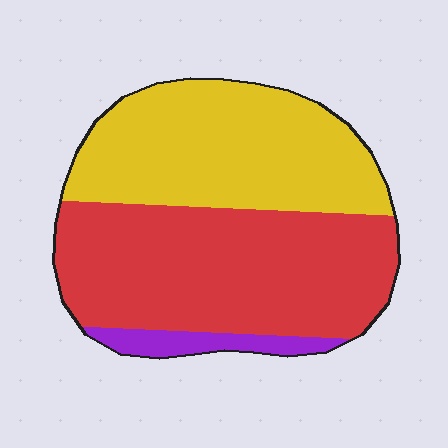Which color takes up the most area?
Red, at roughly 50%.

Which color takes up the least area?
Purple, at roughly 5%.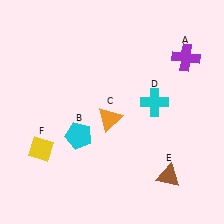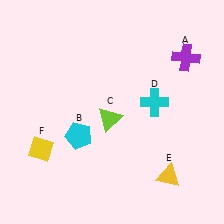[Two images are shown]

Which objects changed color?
C changed from orange to lime. E changed from brown to yellow.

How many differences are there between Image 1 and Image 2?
There are 2 differences between the two images.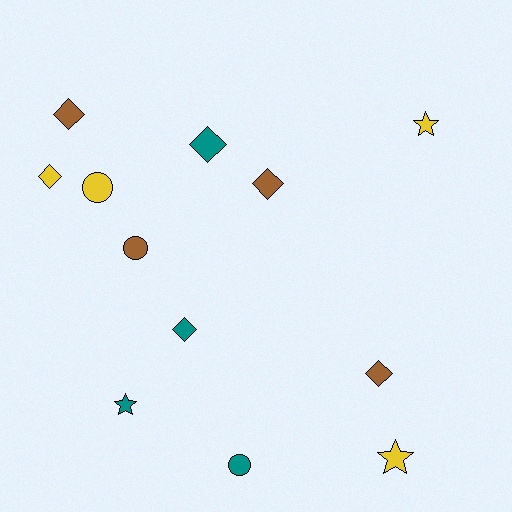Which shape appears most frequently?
Diamond, with 6 objects.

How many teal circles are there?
There is 1 teal circle.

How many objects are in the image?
There are 12 objects.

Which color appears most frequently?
Brown, with 4 objects.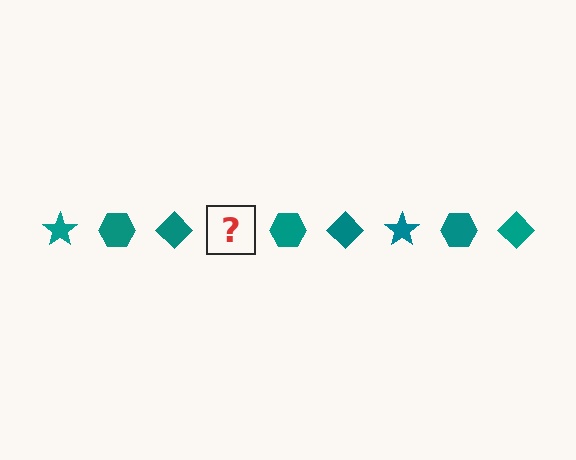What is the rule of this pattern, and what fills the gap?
The rule is that the pattern cycles through star, hexagon, diamond shapes in teal. The gap should be filled with a teal star.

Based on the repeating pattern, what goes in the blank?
The blank should be a teal star.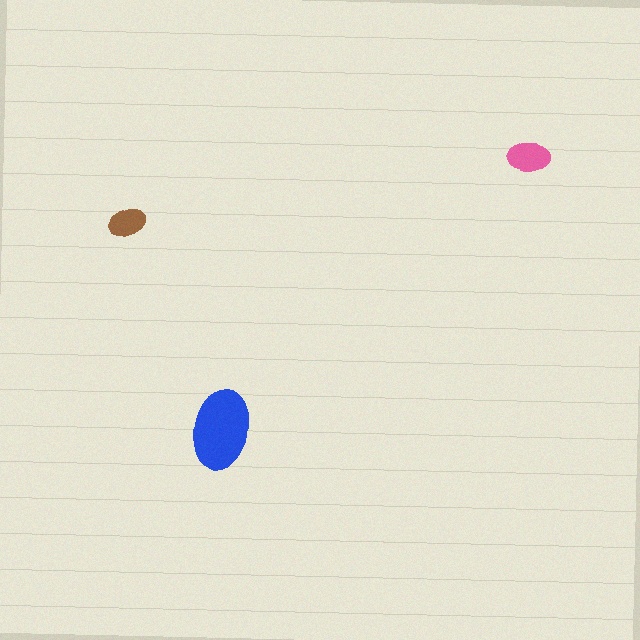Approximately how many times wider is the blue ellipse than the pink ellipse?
About 2 times wider.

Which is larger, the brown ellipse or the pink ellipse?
The pink one.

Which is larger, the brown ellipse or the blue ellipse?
The blue one.